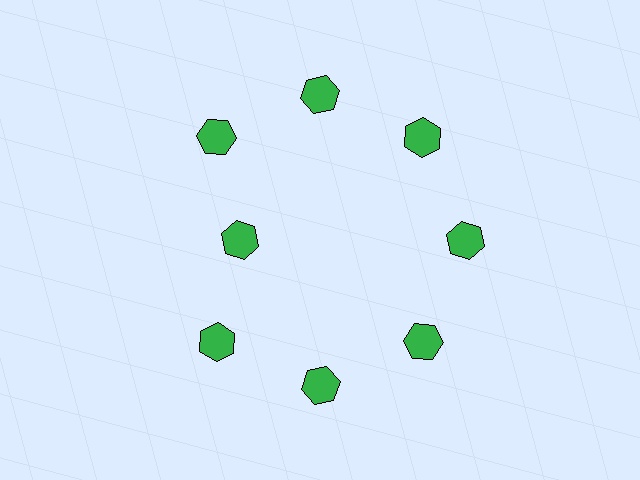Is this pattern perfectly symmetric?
No. The 8 green hexagons are arranged in a ring, but one element near the 9 o'clock position is pulled inward toward the center, breaking the 8-fold rotational symmetry.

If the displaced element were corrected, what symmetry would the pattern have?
It would have 8-fold rotational symmetry — the pattern would map onto itself every 45 degrees.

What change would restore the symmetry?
The symmetry would be restored by moving it outward, back onto the ring so that all 8 hexagons sit at equal angles and equal distance from the center.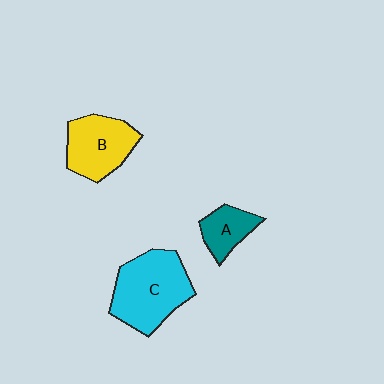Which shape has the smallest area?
Shape A (teal).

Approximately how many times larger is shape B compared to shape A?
Approximately 1.7 times.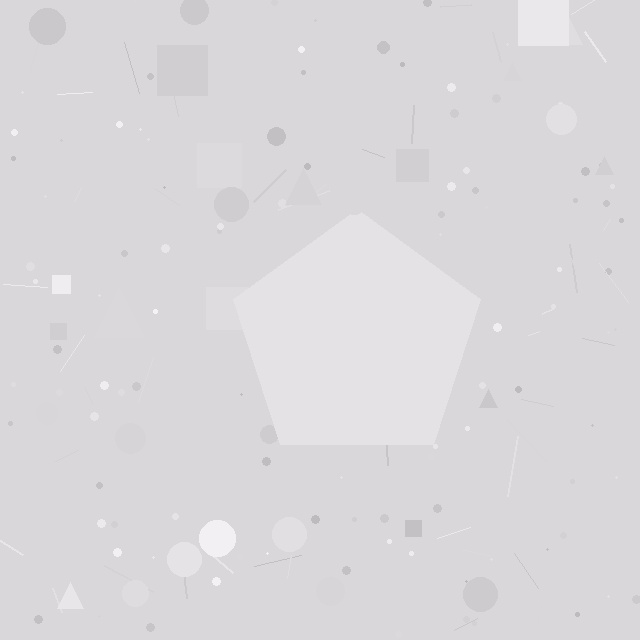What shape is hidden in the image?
A pentagon is hidden in the image.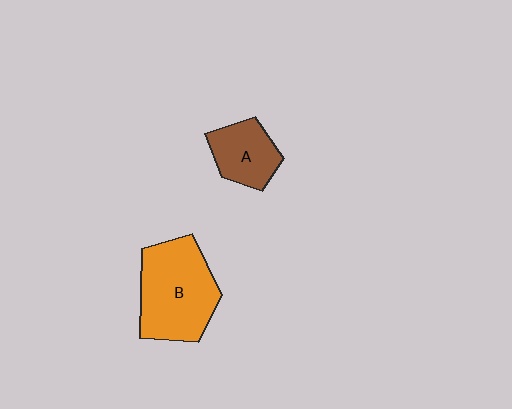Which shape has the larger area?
Shape B (orange).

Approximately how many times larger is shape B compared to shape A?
Approximately 1.9 times.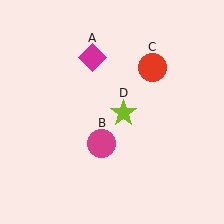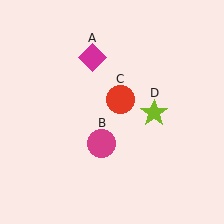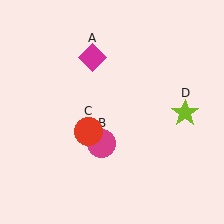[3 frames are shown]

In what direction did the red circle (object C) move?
The red circle (object C) moved down and to the left.